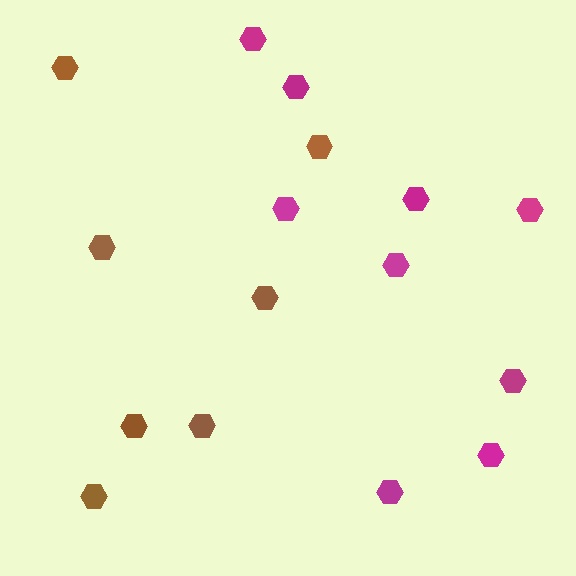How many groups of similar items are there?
There are 2 groups: one group of magenta hexagons (9) and one group of brown hexagons (7).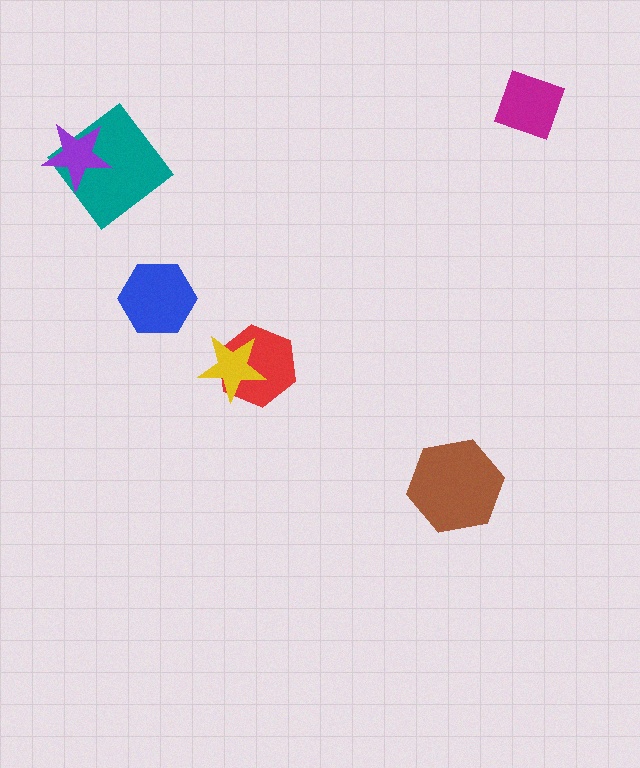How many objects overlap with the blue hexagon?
0 objects overlap with the blue hexagon.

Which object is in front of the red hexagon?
The yellow star is in front of the red hexagon.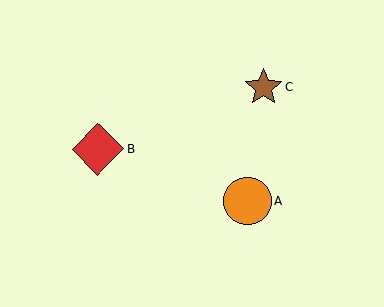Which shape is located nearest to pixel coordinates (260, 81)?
The brown star (labeled C) at (263, 87) is nearest to that location.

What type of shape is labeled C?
Shape C is a brown star.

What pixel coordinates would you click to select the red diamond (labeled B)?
Click at (98, 149) to select the red diamond B.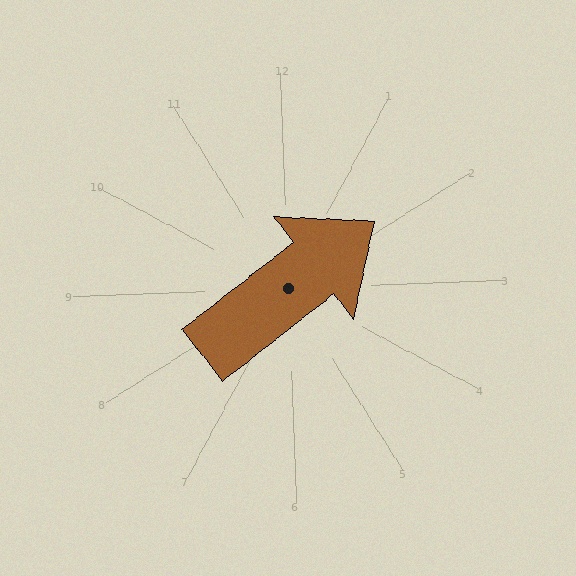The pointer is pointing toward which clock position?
Roughly 2 o'clock.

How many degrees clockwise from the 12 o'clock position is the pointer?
Approximately 54 degrees.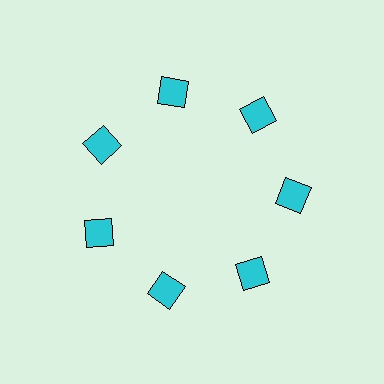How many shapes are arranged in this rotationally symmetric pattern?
There are 7 shapes, arranged in 7 groups of 1.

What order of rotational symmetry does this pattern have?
This pattern has 7-fold rotational symmetry.